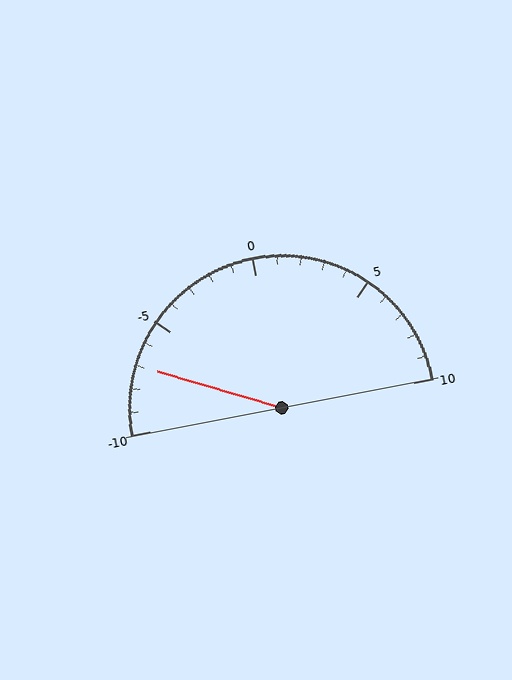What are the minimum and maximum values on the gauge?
The gauge ranges from -10 to 10.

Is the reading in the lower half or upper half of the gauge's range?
The reading is in the lower half of the range (-10 to 10).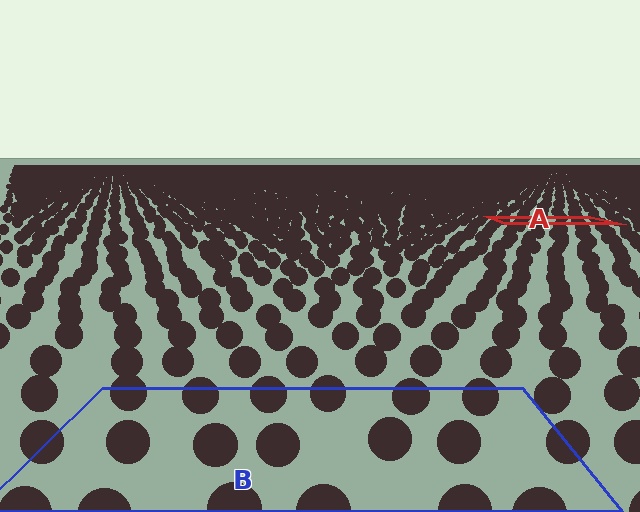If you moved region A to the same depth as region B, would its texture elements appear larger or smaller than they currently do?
They would appear larger. At a closer depth, the same texture elements are projected at a bigger on-screen size.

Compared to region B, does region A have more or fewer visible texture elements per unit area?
Region A has more texture elements per unit area — they are packed more densely because it is farther away.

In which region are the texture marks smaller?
The texture marks are smaller in region A, because it is farther away.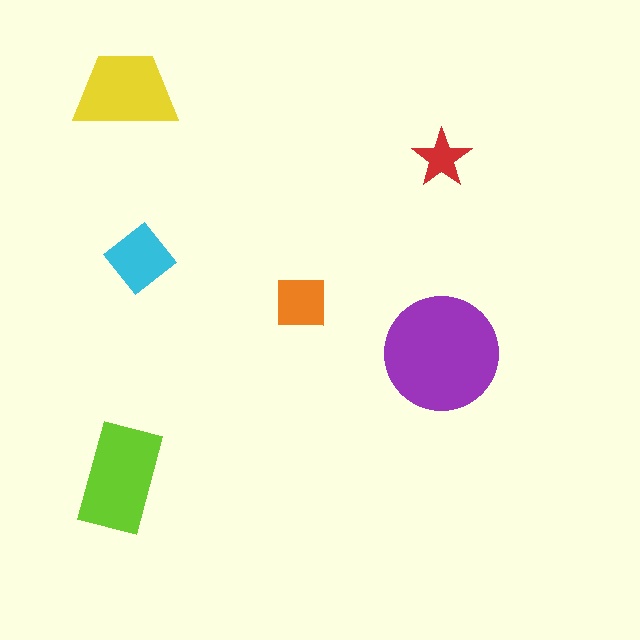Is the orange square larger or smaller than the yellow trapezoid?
Smaller.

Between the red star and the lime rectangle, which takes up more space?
The lime rectangle.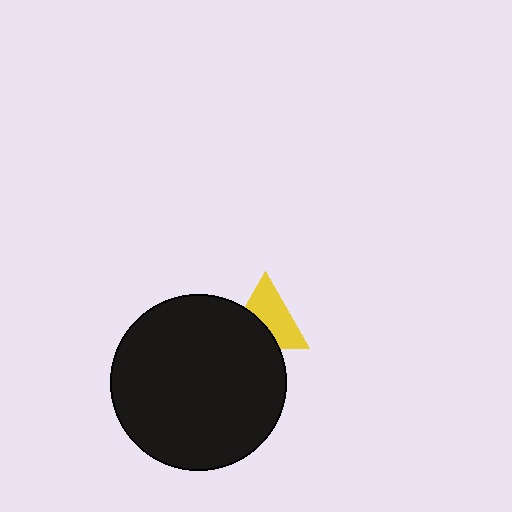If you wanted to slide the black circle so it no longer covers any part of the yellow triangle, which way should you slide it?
Slide it toward the lower-left — that is the most direct way to separate the two shapes.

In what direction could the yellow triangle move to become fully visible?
The yellow triangle could move toward the upper-right. That would shift it out from behind the black circle entirely.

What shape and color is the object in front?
The object in front is a black circle.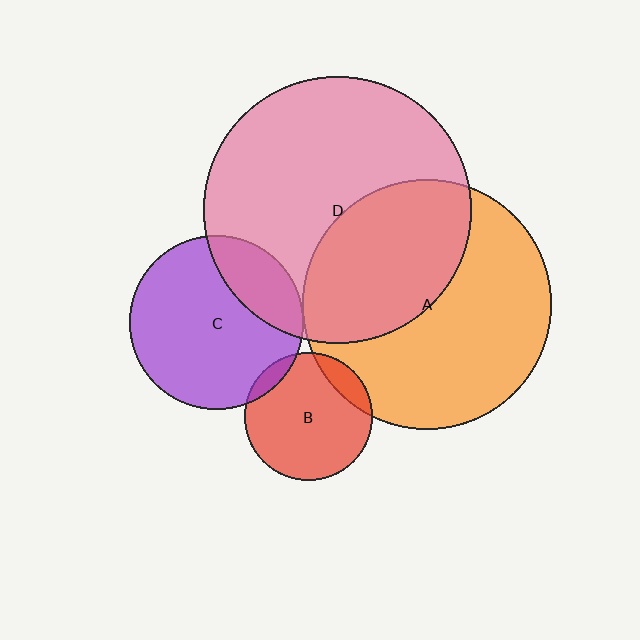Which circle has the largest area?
Circle D (pink).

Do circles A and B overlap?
Yes.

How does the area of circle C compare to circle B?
Approximately 1.8 times.